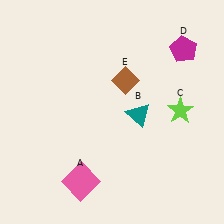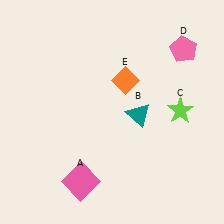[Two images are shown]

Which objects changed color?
D changed from magenta to pink. E changed from brown to orange.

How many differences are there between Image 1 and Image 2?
There are 2 differences between the two images.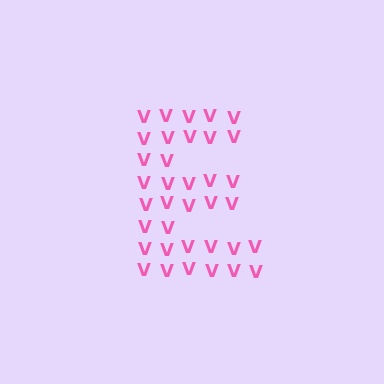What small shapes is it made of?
It is made of small letter V's.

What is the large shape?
The large shape is the letter E.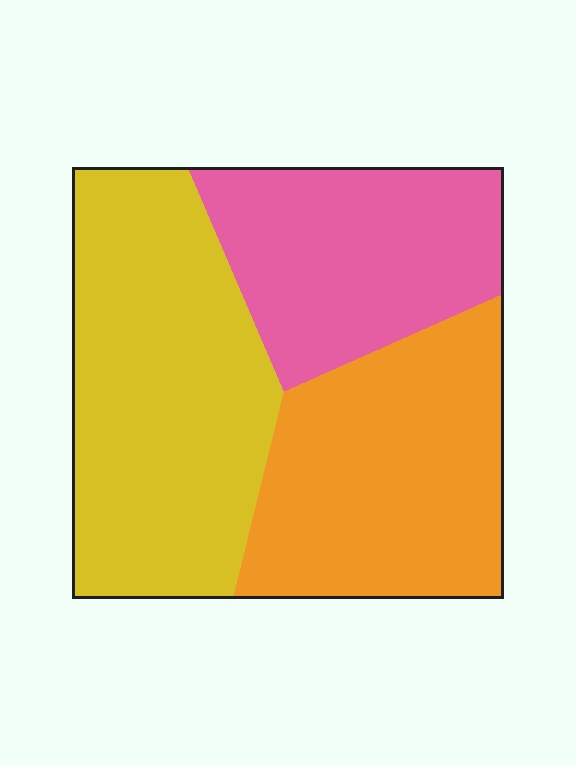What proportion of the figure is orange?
Orange covers 33% of the figure.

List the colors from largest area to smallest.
From largest to smallest: yellow, orange, pink.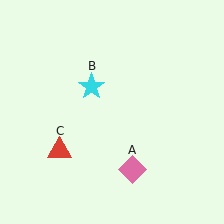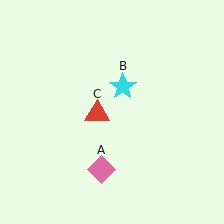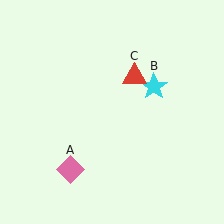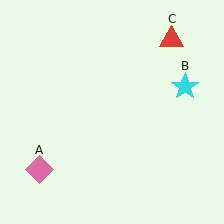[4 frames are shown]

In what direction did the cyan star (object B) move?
The cyan star (object B) moved right.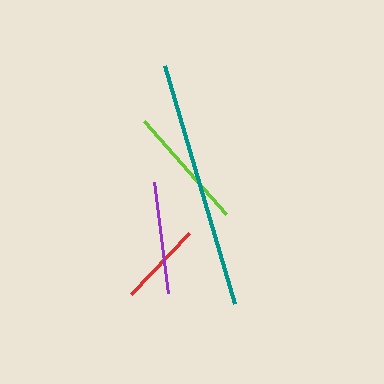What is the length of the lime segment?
The lime segment is approximately 124 pixels long.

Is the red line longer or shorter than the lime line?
The lime line is longer than the red line.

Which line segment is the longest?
The teal line is the longest at approximately 248 pixels.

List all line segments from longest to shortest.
From longest to shortest: teal, lime, purple, red.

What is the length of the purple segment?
The purple segment is approximately 112 pixels long.